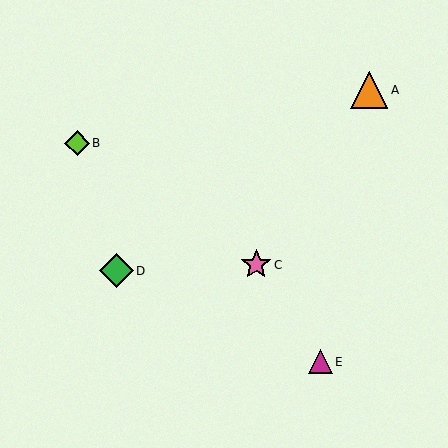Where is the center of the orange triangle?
The center of the orange triangle is at (369, 90).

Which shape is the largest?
The orange triangle (labeled A) is the largest.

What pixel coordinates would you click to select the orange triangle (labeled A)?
Click at (369, 90) to select the orange triangle A.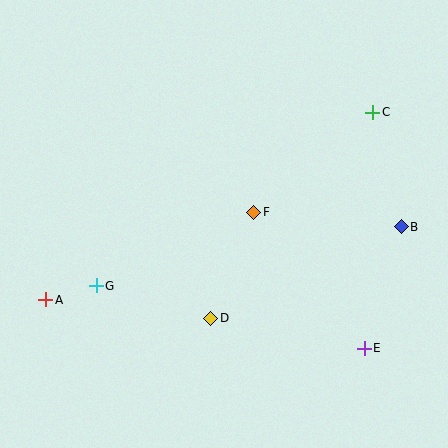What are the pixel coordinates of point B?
Point B is at (401, 227).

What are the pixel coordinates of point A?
Point A is at (46, 300).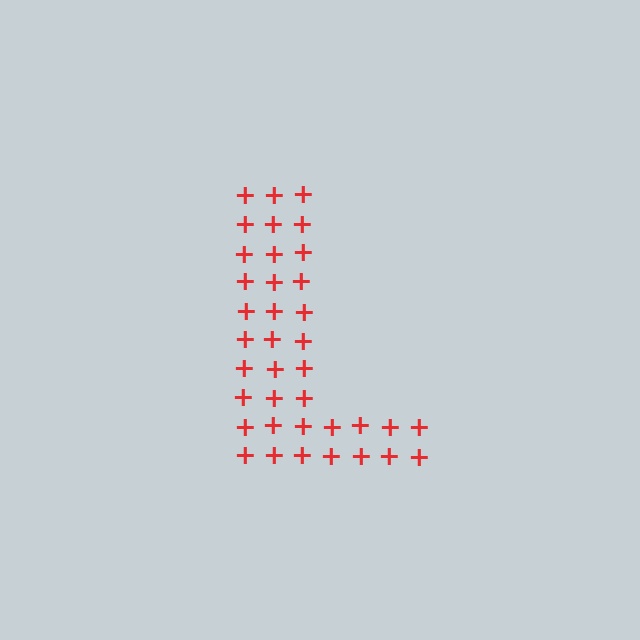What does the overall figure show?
The overall figure shows the letter L.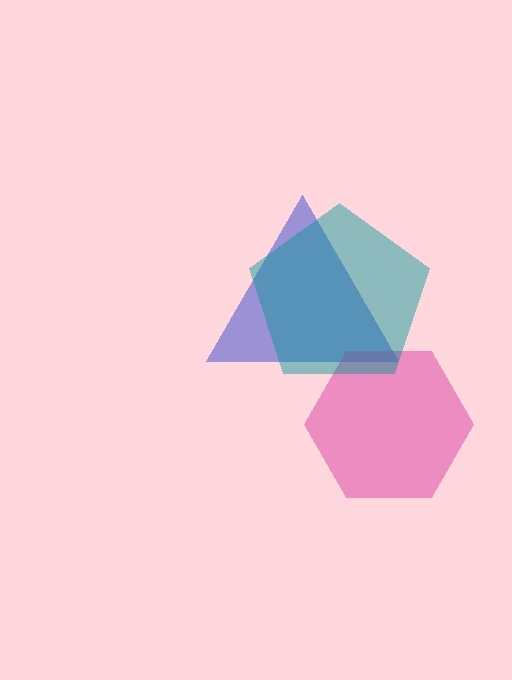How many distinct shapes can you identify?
There are 3 distinct shapes: a blue triangle, a magenta hexagon, a teal pentagon.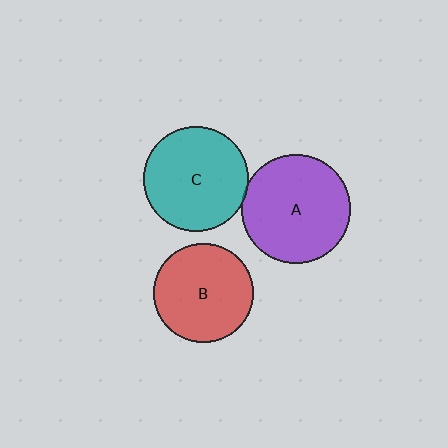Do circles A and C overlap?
Yes.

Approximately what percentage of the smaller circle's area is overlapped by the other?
Approximately 5%.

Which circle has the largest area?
Circle A (purple).